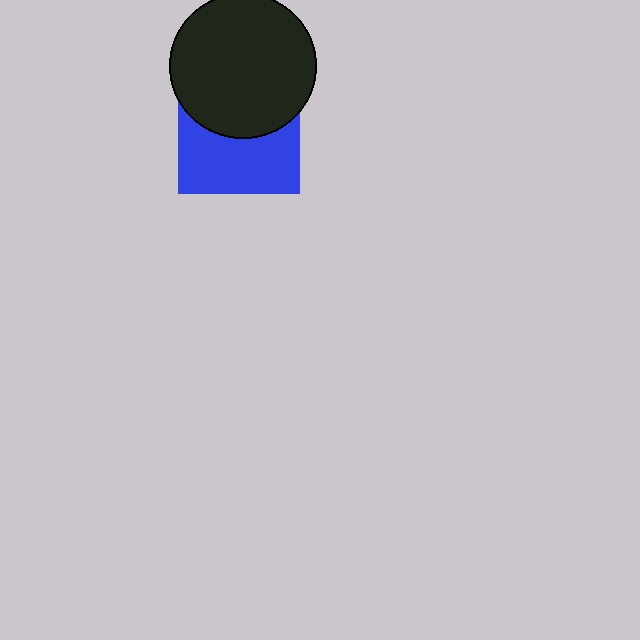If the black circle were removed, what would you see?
You would see the complete blue square.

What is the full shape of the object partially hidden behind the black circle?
The partially hidden object is a blue square.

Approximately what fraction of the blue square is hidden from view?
Roughly 47% of the blue square is hidden behind the black circle.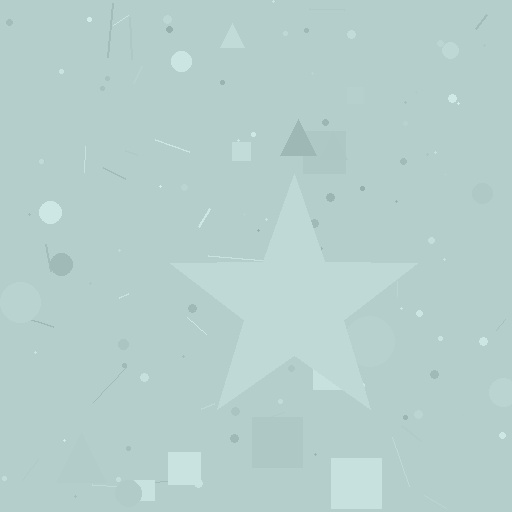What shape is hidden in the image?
A star is hidden in the image.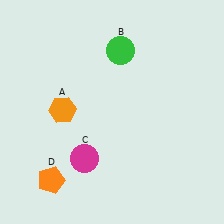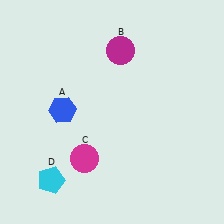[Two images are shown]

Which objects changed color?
A changed from orange to blue. B changed from green to magenta. D changed from orange to cyan.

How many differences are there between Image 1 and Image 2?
There are 3 differences between the two images.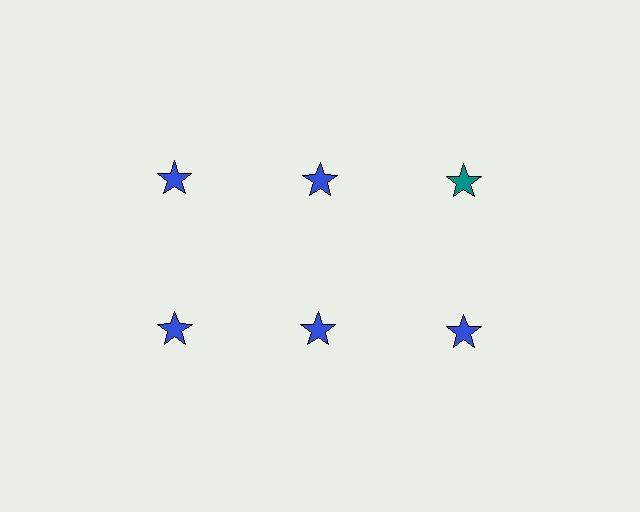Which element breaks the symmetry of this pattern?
The teal star in the top row, center column breaks the symmetry. All other shapes are blue stars.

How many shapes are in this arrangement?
There are 6 shapes arranged in a grid pattern.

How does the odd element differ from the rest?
It has a different color: teal instead of blue.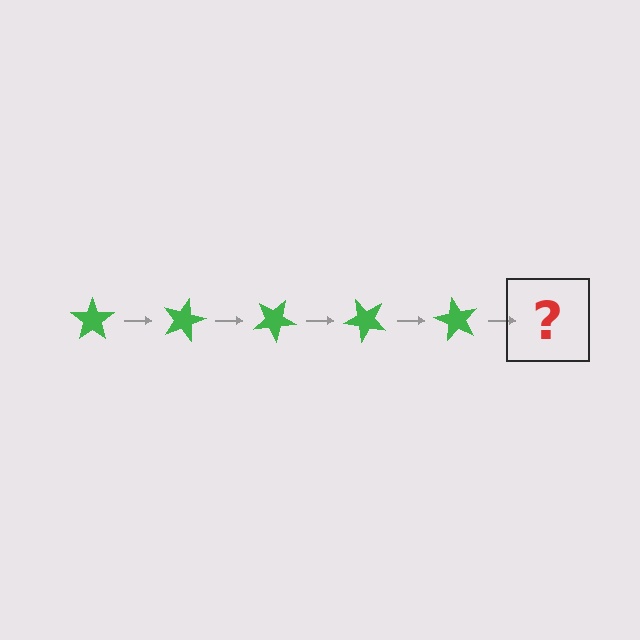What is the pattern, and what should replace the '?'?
The pattern is that the star rotates 15 degrees each step. The '?' should be a green star rotated 75 degrees.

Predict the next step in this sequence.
The next step is a green star rotated 75 degrees.